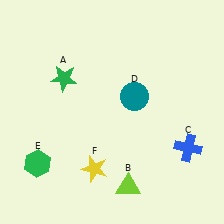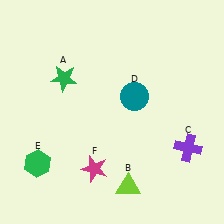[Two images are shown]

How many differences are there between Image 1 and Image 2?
There are 2 differences between the two images.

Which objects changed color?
C changed from blue to purple. F changed from yellow to magenta.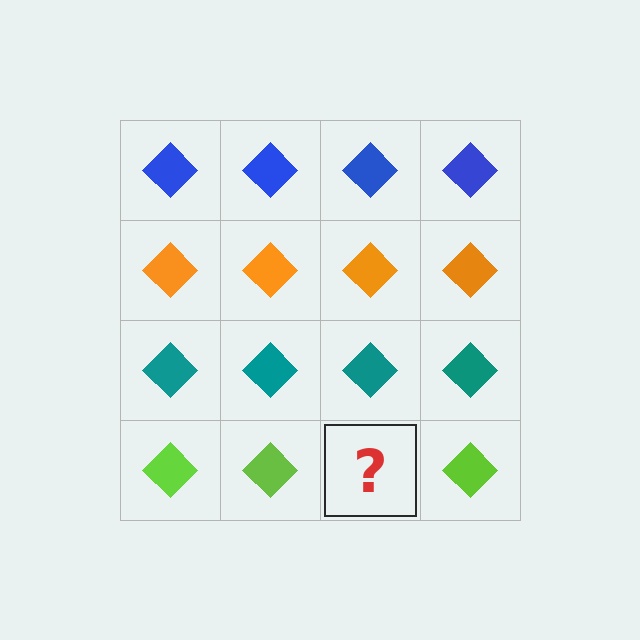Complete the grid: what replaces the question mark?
The question mark should be replaced with a lime diamond.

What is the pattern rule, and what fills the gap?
The rule is that each row has a consistent color. The gap should be filled with a lime diamond.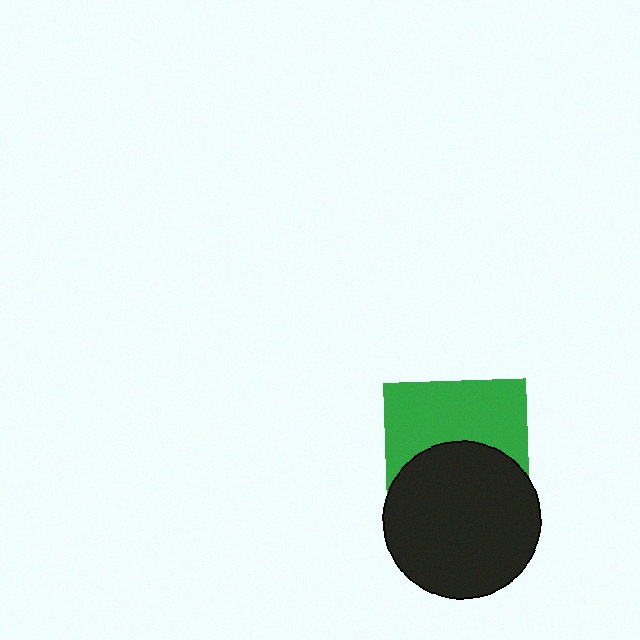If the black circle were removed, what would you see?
You would see the complete green square.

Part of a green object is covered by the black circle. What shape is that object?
It is a square.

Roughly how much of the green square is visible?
About half of it is visible (roughly 51%).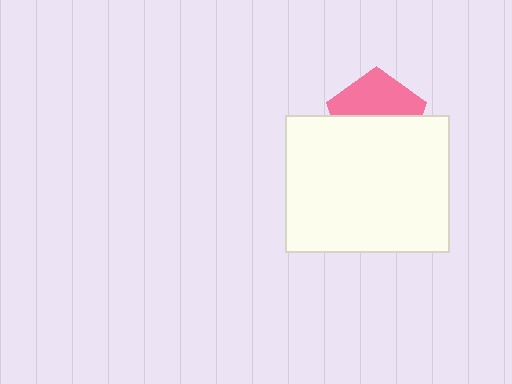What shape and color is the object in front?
The object in front is a white rectangle.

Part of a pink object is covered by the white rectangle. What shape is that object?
It is a pentagon.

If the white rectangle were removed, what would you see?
You would see the complete pink pentagon.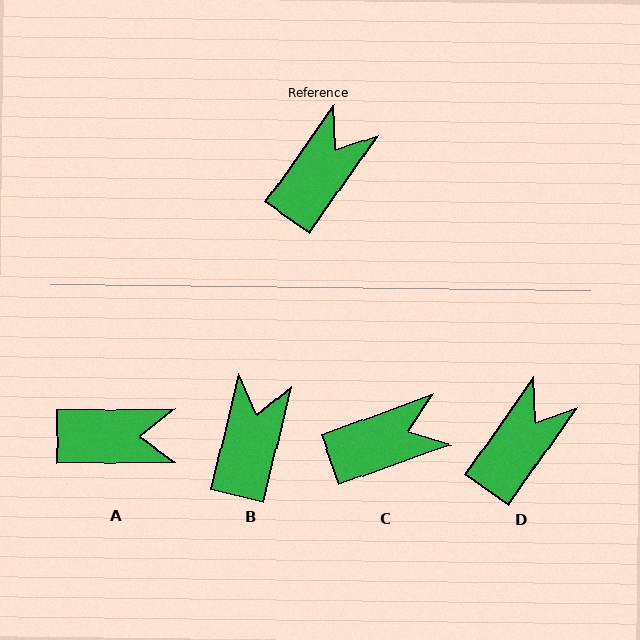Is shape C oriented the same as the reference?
No, it is off by about 35 degrees.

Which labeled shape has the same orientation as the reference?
D.